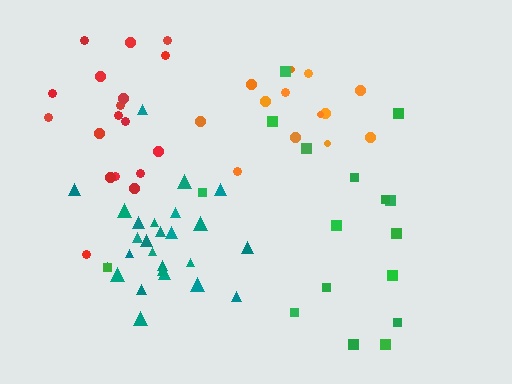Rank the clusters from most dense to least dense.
teal, orange, red, green.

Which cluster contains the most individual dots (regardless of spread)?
Teal (26).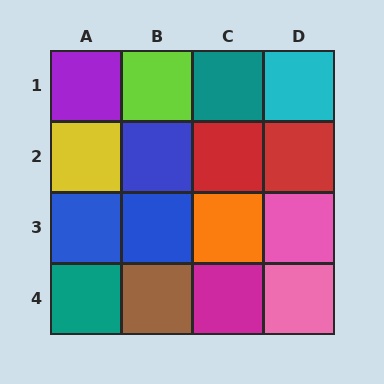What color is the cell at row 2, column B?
Blue.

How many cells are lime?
1 cell is lime.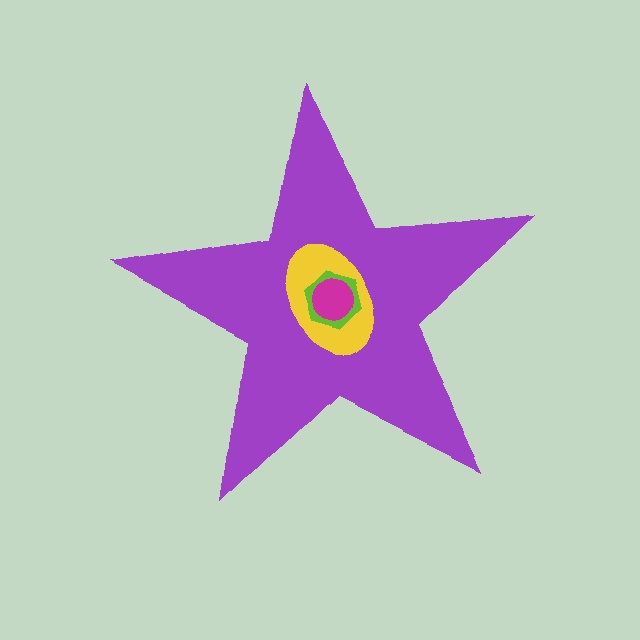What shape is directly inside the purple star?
The yellow ellipse.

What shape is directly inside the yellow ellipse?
The lime hexagon.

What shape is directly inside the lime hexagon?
The magenta circle.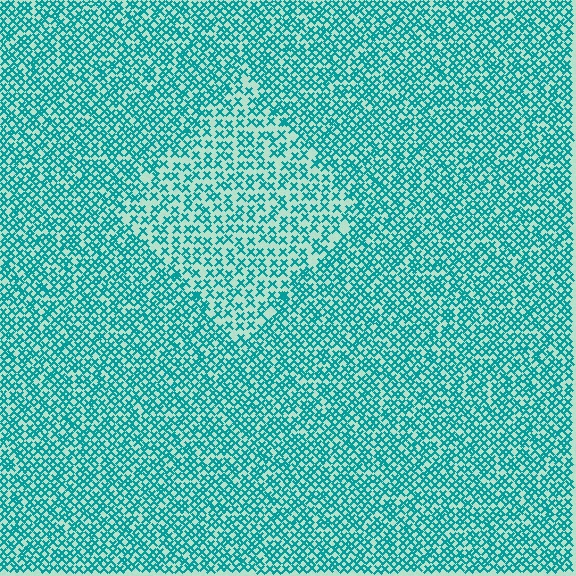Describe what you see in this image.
The image contains small teal elements arranged at two different densities. A diamond-shaped region is visible where the elements are less densely packed than the surrounding area.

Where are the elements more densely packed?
The elements are more densely packed outside the diamond boundary.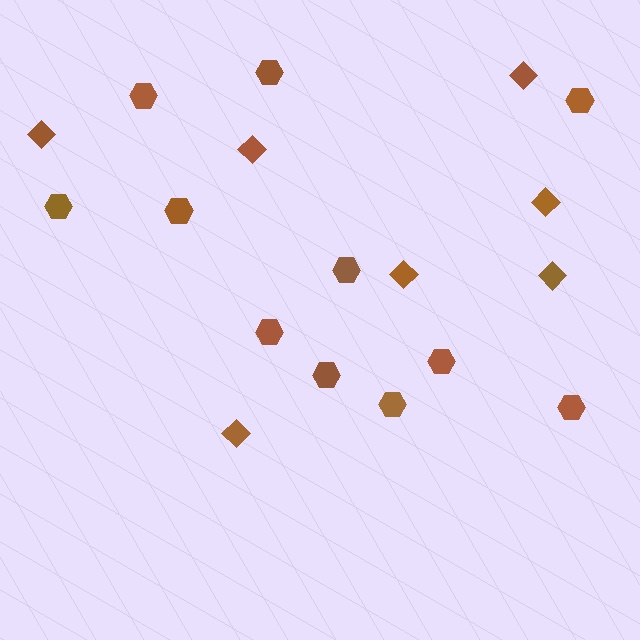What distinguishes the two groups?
There are 2 groups: one group of diamonds (7) and one group of hexagons (11).